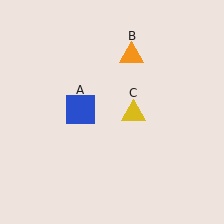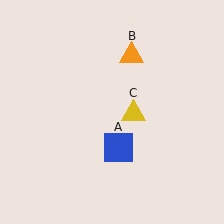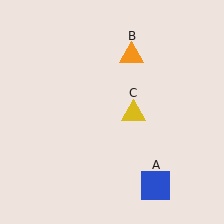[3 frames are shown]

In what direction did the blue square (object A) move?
The blue square (object A) moved down and to the right.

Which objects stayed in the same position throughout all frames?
Orange triangle (object B) and yellow triangle (object C) remained stationary.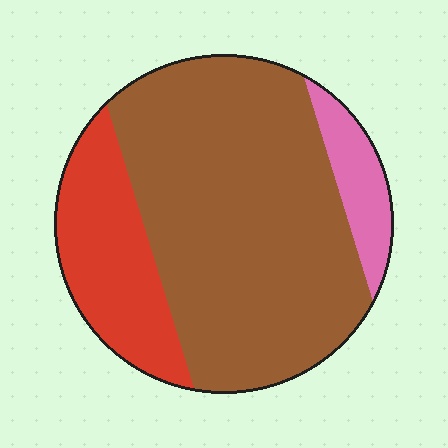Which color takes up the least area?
Pink, at roughly 10%.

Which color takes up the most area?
Brown, at roughly 70%.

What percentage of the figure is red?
Red covers around 20% of the figure.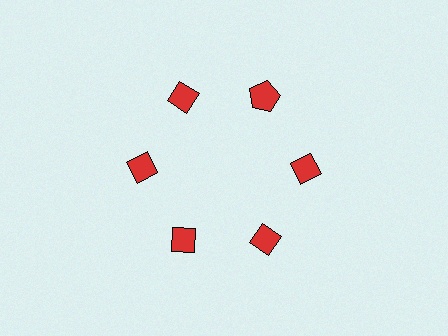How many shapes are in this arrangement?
There are 6 shapes arranged in a ring pattern.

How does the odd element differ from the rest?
It has a different shape: pentagon instead of diamond.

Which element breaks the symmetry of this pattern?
The red pentagon at roughly the 1 o'clock position breaks the symmetry. All other shapes are red diamonds.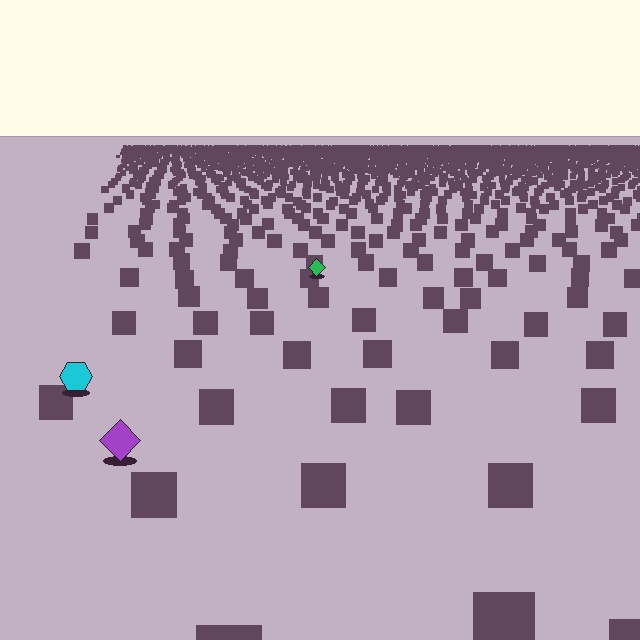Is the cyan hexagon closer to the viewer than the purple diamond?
No. The purple diamond is closer — you can tell from the texture gradient: the ground texture is coarser near it.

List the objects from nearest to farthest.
From nearest to farthest: the purple diamond, the cyan hexagon, the green diamond.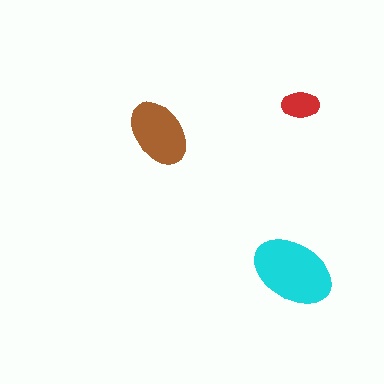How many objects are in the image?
There are 3 objects in the image.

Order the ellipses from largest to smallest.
the cyan one, the brown one, the red one.